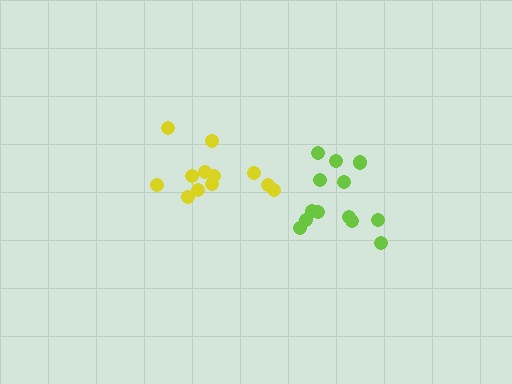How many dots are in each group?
Group 1: 13 dots, Group 2: 12 dots (25 total).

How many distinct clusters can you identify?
There are 2 distinct clusters.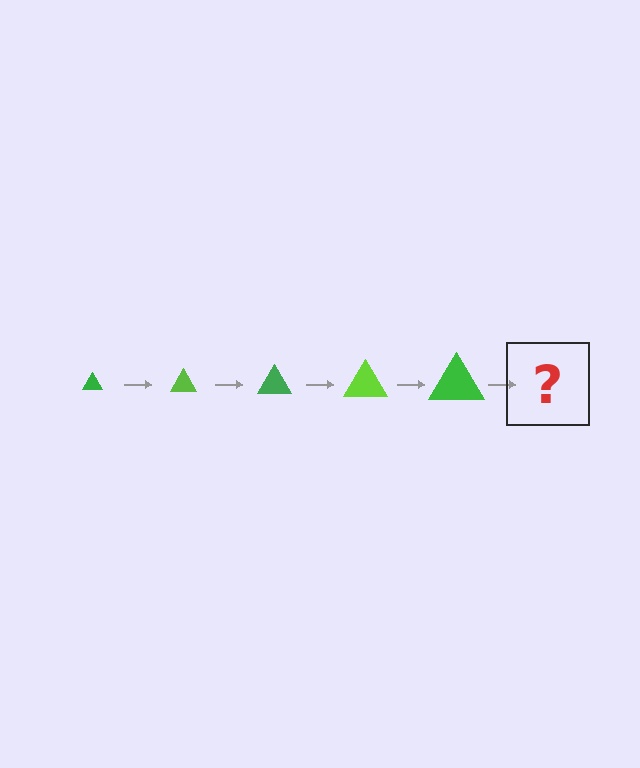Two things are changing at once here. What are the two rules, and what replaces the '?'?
The two rules are that the triangle grows larger each step and the color cycles through green and lime. The '?' should be a lime triangle, larger than the previous one.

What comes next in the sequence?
The next element should be a lime triangle, larger than the previous one.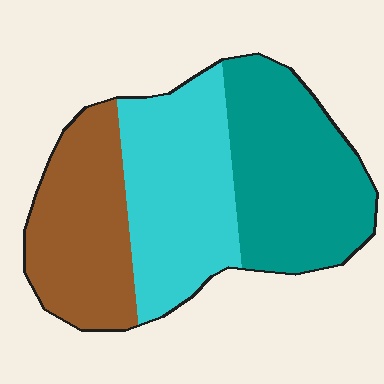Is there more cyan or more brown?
Cyan.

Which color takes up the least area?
Brown, at roughly 30%.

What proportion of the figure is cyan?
Cyan takes up about one third (1/3) of the figure.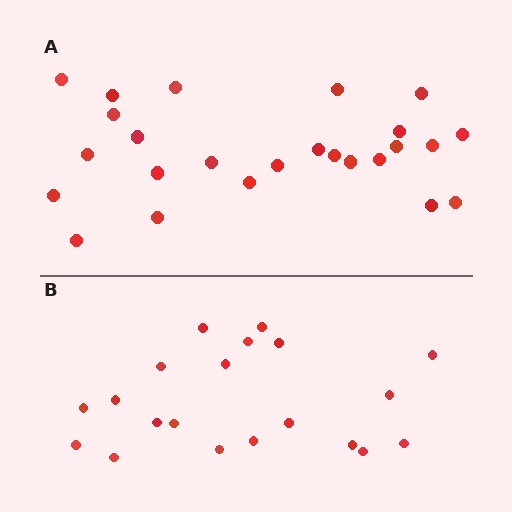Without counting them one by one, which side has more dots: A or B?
Region A (the top region) has more dots.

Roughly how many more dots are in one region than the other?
Region A has about 5 more dots than region B.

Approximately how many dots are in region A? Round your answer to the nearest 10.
About 20 dots. (The exact count is 25, which rounds to 20.)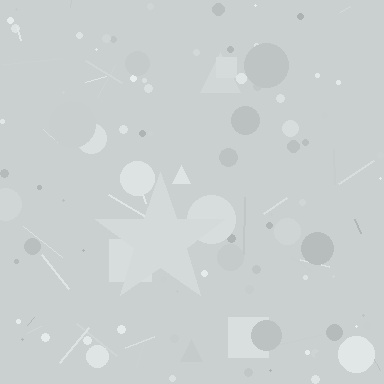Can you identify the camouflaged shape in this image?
The camouflaged shape is a star.